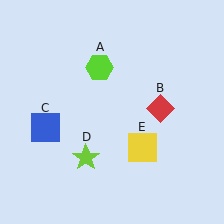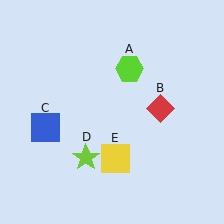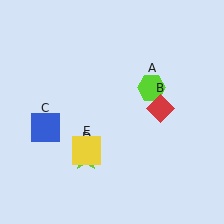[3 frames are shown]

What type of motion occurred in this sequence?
The lime hexagon (object A), yellow square (object E) rotated clockwise around the center of the scene.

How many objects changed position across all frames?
2 objects changed position: lime hexagon (object A), yellow square (object E).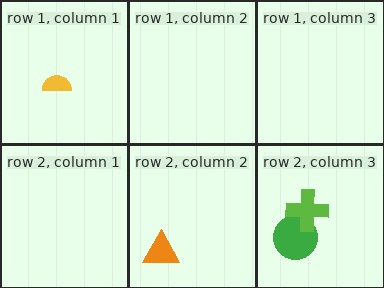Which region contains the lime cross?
The row 2, column 3 region.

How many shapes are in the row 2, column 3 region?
2.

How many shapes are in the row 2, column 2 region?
1.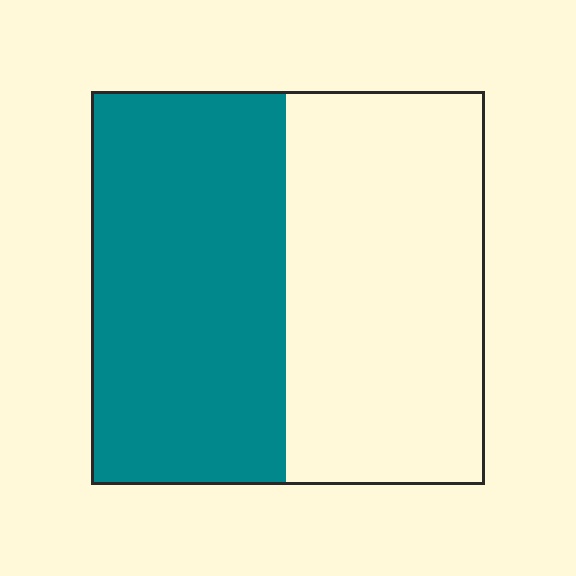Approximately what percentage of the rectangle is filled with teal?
Approximately 50%.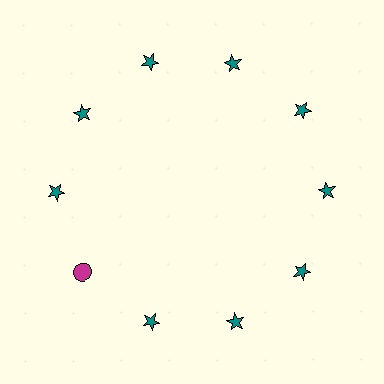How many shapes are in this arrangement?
There are 10 shapes arranged in a ring pattern.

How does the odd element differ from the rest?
It differs in both color (magenta instead of teal) and shape (circle instead of star).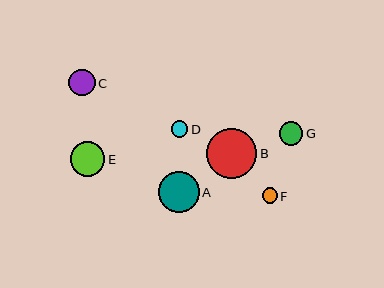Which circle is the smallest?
Circle F is the smallest with a size of approximately 15 pixels.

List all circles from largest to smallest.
From largest to smallest: B, A, E, C, G, D, F.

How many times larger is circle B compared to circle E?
Circle B is approximately 1.4 times the size of circle E.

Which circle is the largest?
Circle B is the largest with a size of approximately 50 pixels.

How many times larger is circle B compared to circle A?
Circle B is approximately 1.2 times the size of circle A.